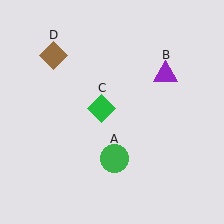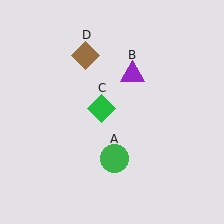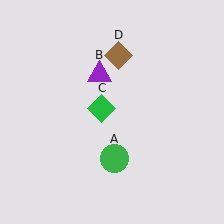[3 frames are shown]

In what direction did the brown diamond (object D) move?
The brown diamond (object D) moved right.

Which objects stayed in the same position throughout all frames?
Green circle (object A) and green diamond (object C) remained stationary.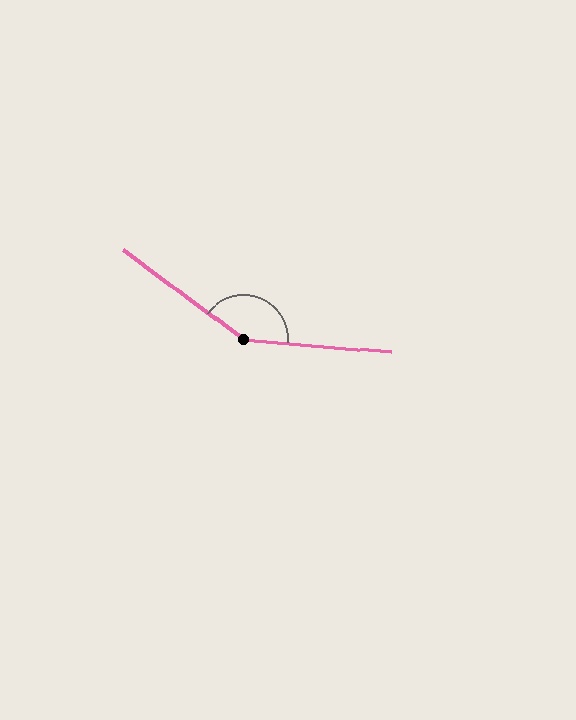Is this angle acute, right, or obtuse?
It is obtuse.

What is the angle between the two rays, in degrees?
Approximately 148 degrees.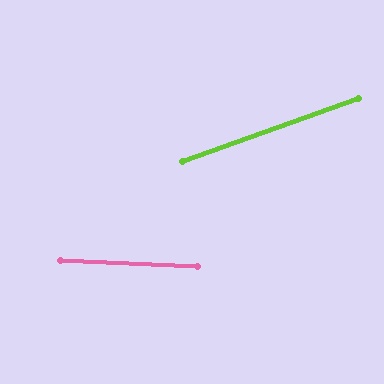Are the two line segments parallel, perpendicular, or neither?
Neither parallel nor perpendicular — they differ by about 22°.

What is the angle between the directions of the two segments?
Approximately 22 degrees.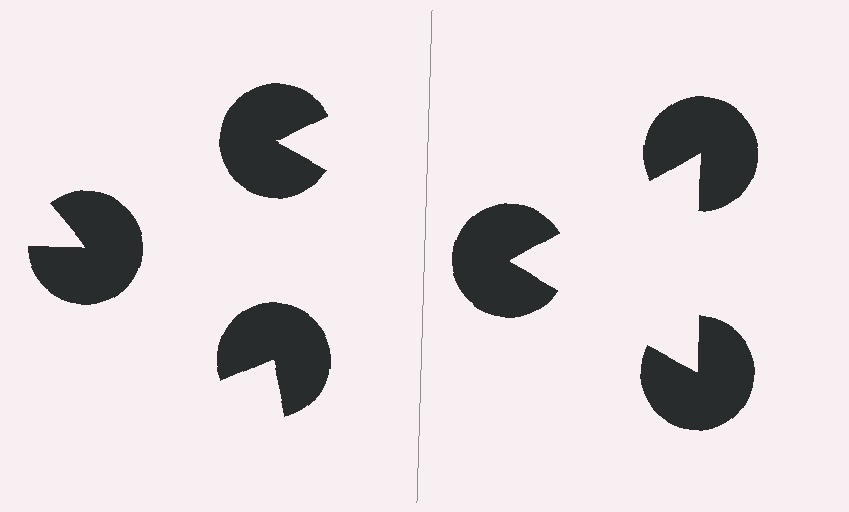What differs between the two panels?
The pac-man discs are positioned identically on both sides; only the wedge orientations differ. On the right they align to a triangle; on the left they are misaligned.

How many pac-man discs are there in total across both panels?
6 — 3 on each side.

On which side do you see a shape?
An illusory triangle appears on the right side. On the left side the wedge cuts are rotated, so no coherent shape forms.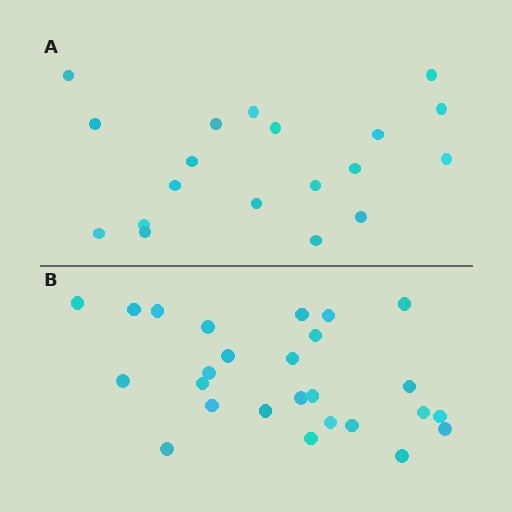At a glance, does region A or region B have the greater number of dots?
Region B (the bottom region) has more dots.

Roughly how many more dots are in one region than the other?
Region B has roughly 8 or so more dots than region A.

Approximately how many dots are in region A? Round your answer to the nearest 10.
About 20 dots. (The exact count is 19, which rounds to 20.)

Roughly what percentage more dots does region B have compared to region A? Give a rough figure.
About 35% more.